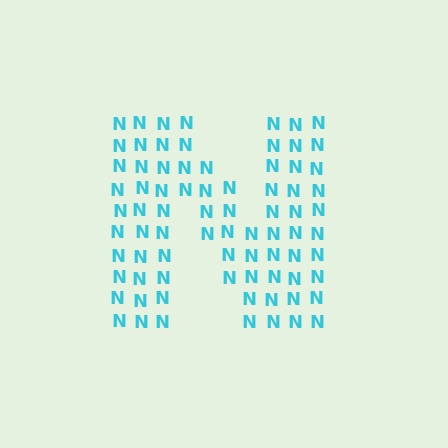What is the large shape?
The large shape is the letter N.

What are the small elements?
The small elements are letter N's.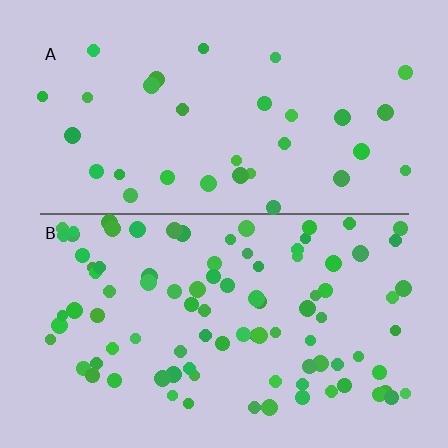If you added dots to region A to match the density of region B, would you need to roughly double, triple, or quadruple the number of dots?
Approximately triple.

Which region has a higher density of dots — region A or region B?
B (the bottom).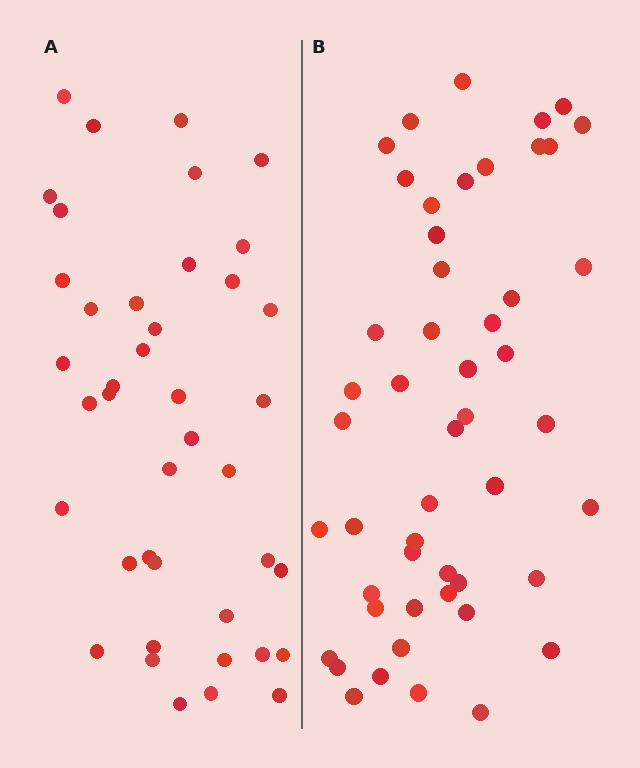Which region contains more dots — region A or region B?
Region B (the right region) has more dots.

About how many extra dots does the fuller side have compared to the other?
Region B has roughly 8 or so more dots than region A.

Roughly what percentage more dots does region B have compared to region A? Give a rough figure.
About 20% more.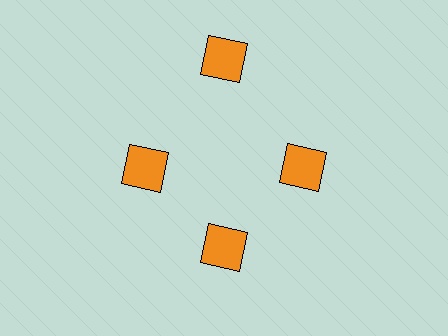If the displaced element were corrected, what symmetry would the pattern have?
It would have 4-fold rotational symmetry — the pattern would map onto itself every 90 degrees.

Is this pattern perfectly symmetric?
No. The 4 orange squares are arranged in a ring, but one element near the 12 o'clock position is pushed outward from the center, breaking the 4-fold rotational symmetry.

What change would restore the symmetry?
The symmetry would be restored by moving it inward, back onto the ring so that all 4 squares sit at equal angles and equal distance from the center.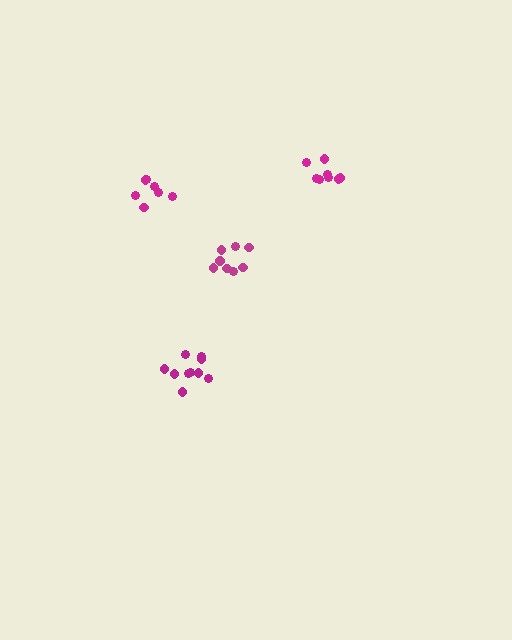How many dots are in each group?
Group 1: 7 dots, Group 2: 10 dots, Group 3: 8 dots, Group 4: 8 dots (33 total).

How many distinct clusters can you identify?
There are 4 distinct clusters.